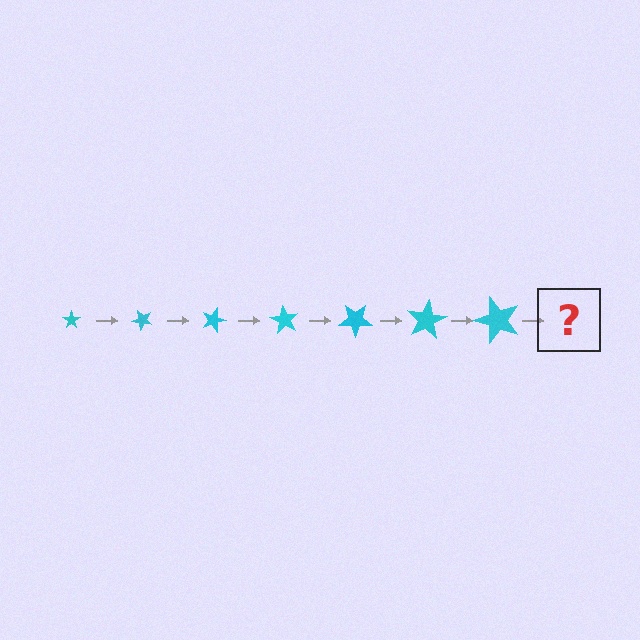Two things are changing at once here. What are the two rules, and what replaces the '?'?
The two rules are that the star grows larger each step and it rotates 45 degrees each step. The '?' should be a star, larger than the previous one and rotated 315 degrees from the start.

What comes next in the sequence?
The next element should be a star, larger than the previous one and rotated 315 degrees from the start.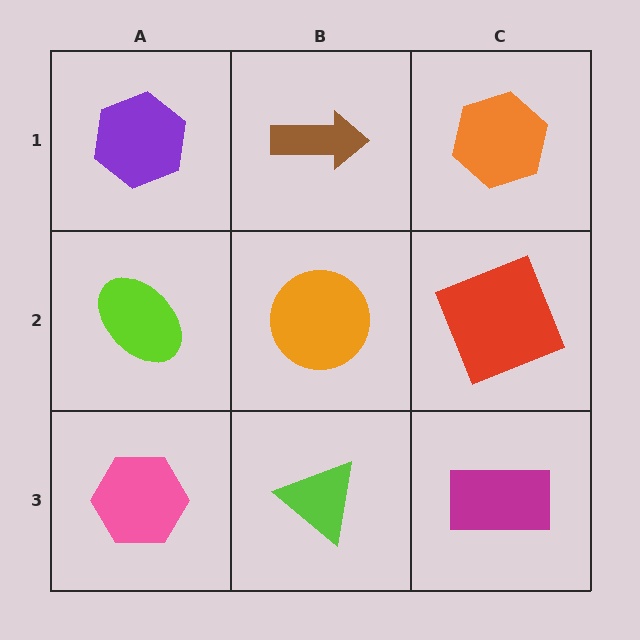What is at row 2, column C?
A red square.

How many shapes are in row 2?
3 shapes.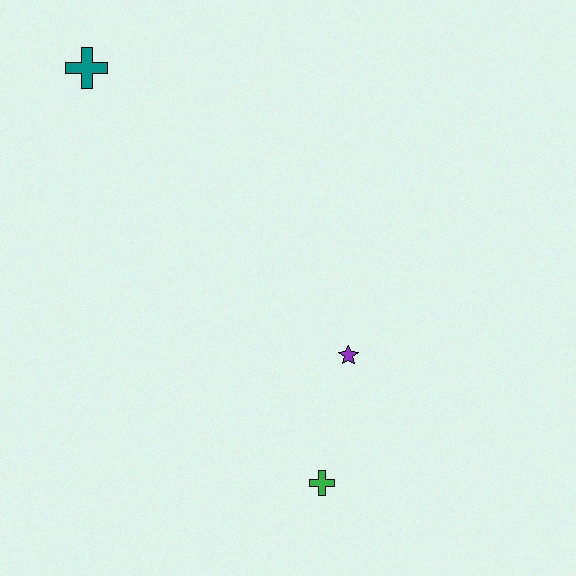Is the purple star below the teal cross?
Yes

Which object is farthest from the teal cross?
The green cross is farthest from the teal cross.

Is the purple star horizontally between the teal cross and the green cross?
No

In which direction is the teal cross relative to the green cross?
The teal cross is above the green cross.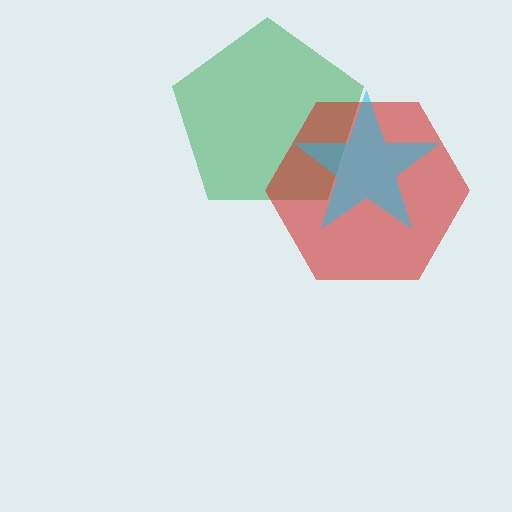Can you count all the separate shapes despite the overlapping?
Yes, there are 3 separate shapes.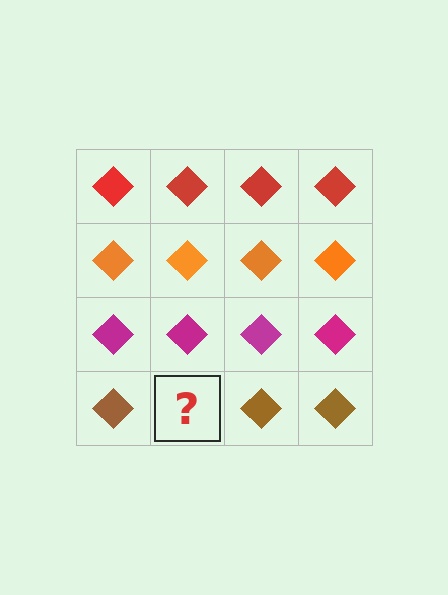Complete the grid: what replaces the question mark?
The question mark should be replaced with a brown diamond.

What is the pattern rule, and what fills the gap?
The rule is that each row has a consistent color. The gap should be filled with a brown diamond.